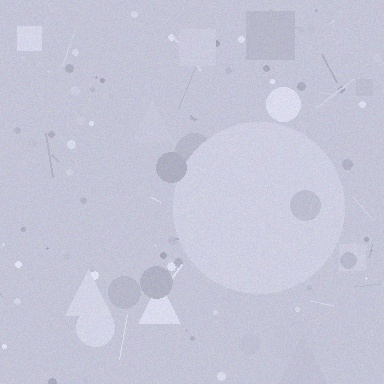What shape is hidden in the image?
A circle is hidden in the image.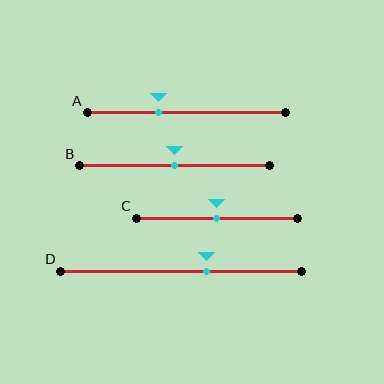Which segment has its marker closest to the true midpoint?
Segment B has its marker closest to the true midpoint.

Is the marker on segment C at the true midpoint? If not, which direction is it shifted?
Yes, the marker on segment C is at the true midpoint.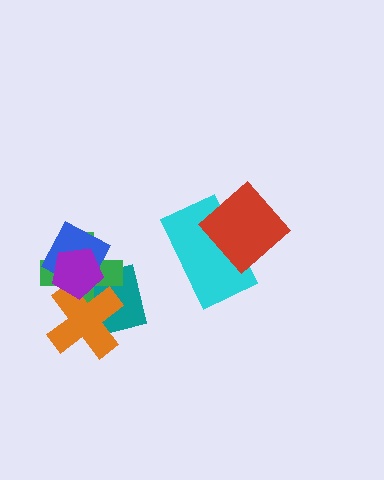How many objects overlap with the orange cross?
4 objects overlap with the orange cross.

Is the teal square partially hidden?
Yes, it is partially covered by another shape.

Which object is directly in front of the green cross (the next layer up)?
The blue diamond is directly in front of the green cross.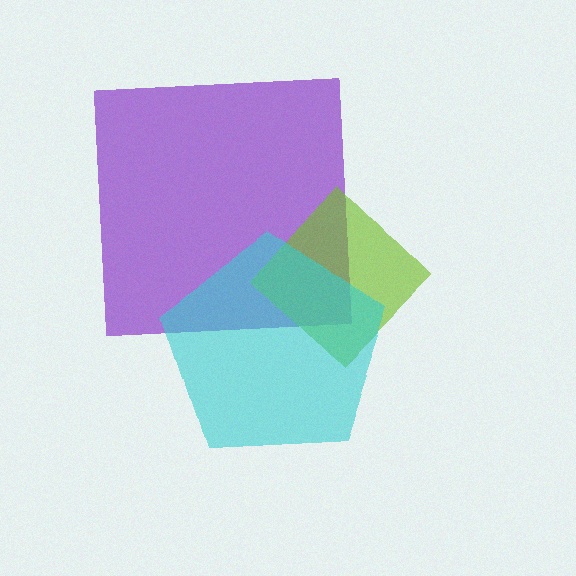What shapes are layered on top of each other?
The layered shapes are: a purple square, a lime diamond, a cyan pentagon.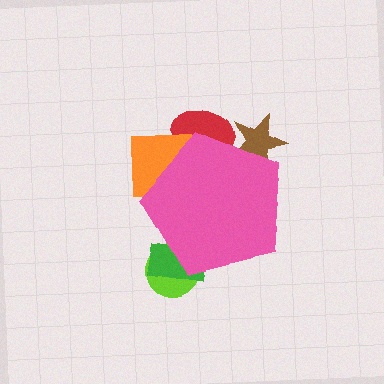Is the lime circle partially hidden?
Yes, the lime circle is partially hidden behind the pink pentagon.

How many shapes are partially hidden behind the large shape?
5 shapes are partially hidden.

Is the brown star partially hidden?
Yes, the brown star is partially hidden behind the pink pentagon.